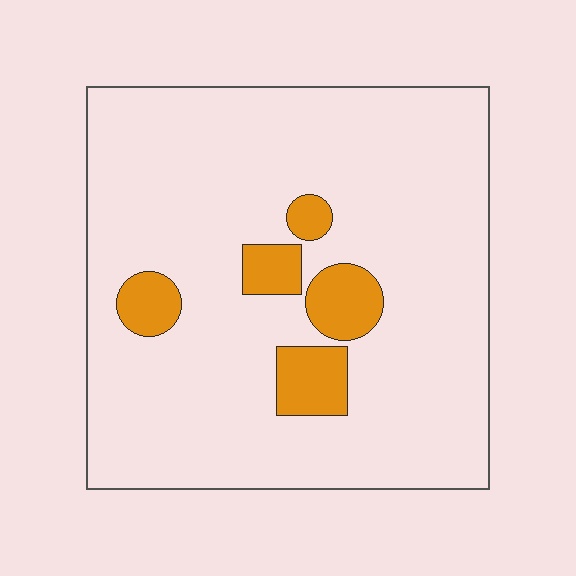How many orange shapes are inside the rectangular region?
5.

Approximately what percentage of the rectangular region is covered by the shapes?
Approximately 10%.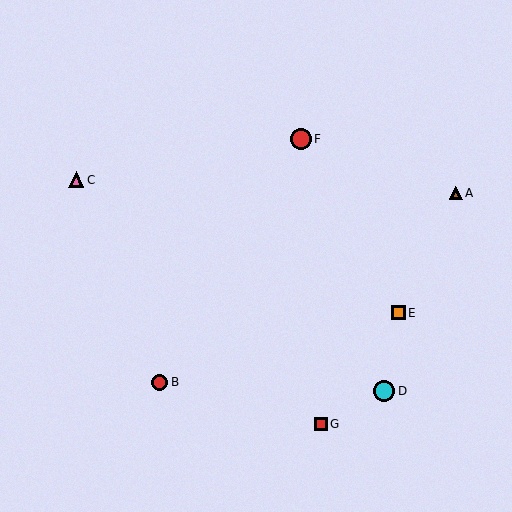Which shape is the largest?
The cyan circle (labeled D) is the largest.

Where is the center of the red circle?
The center of the red circle is at (301, 139).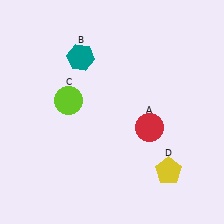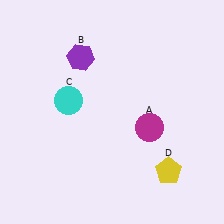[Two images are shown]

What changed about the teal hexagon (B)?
In Image 1, B is teal. In Image 2, it changed to purple.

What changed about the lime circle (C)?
In Image 1, C is lime. In Image 2, it changed to cyan.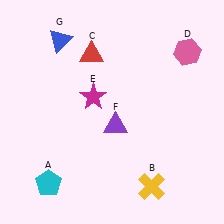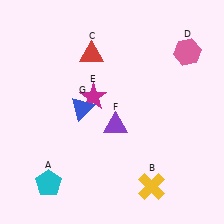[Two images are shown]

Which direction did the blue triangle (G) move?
The blue triangle (G) moved down.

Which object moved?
The blue triangle (G) moved down.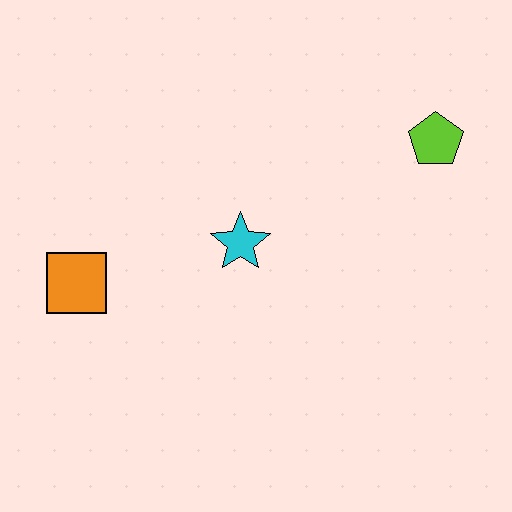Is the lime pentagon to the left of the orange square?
No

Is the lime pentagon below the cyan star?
No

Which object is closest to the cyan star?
The orange square is closest to the cyan star.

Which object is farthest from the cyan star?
The lime pentagon is farthest from the cyan star.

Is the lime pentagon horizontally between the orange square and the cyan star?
No